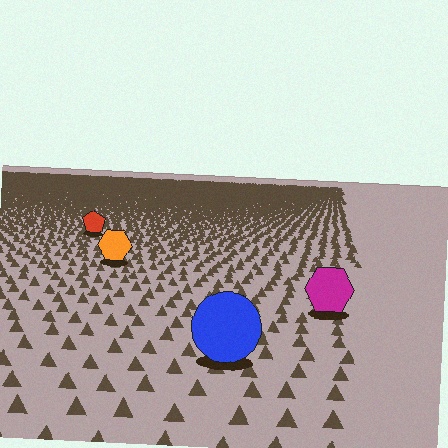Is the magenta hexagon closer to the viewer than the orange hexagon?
Yes. The magenta hexagon is closer — you can tell from the texture gradient: the ground texture is coarser near it.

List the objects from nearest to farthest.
From nearest to farthest: the blue circle, the magenta hexagon, the orange hexagon, the red pentagon.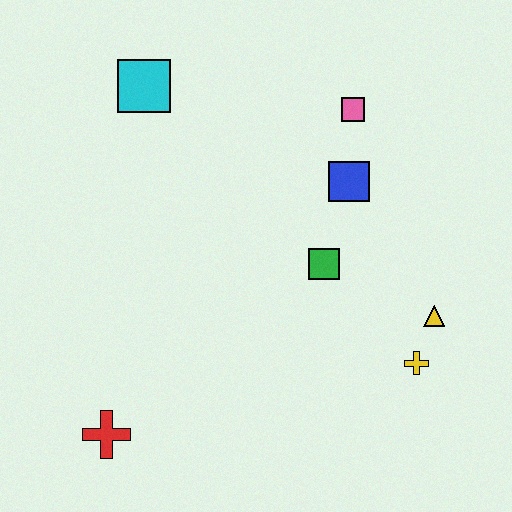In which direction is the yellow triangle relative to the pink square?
The yellow triangle is below the pink square.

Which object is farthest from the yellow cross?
The cyan square is farthest from the yellow cross.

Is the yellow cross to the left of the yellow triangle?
Yes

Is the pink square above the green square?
Yes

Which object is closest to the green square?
The blue square is closest to the green square.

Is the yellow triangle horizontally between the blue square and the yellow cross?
No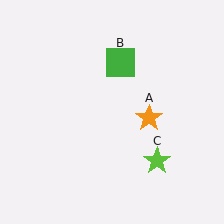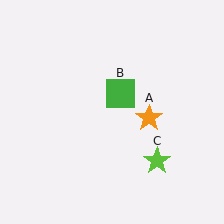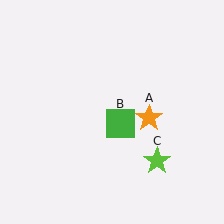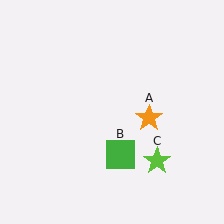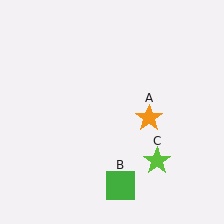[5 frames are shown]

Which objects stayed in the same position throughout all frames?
Orange star (object A) and lime star (object C) remained stationary.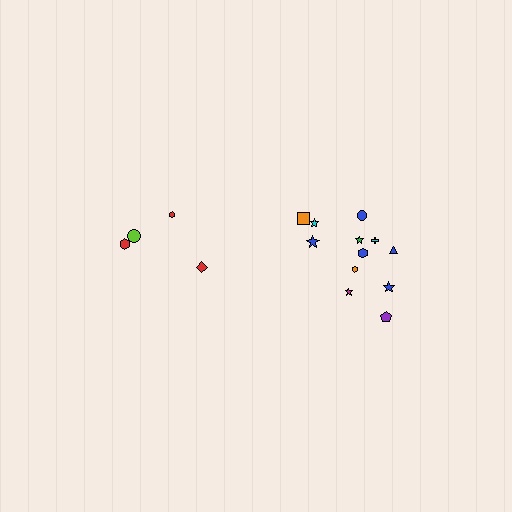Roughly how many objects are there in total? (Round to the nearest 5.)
Roughly 15 objects in total.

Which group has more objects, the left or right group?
The right group.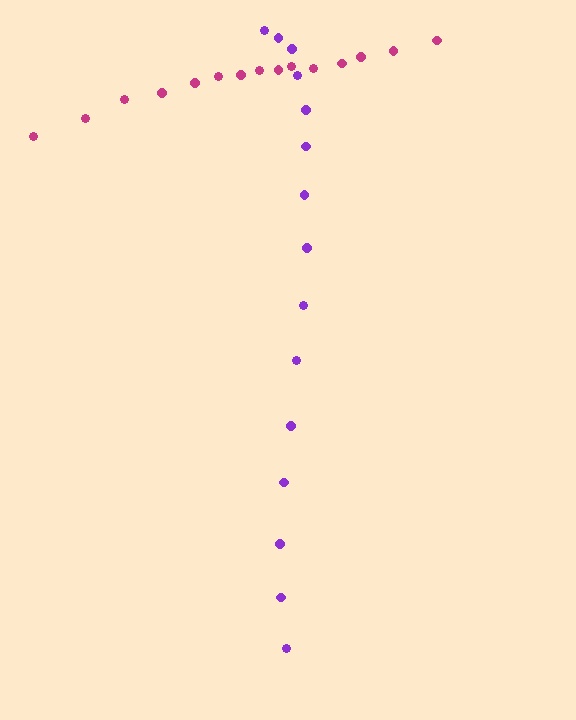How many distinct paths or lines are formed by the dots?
There are 2 distinct paths.